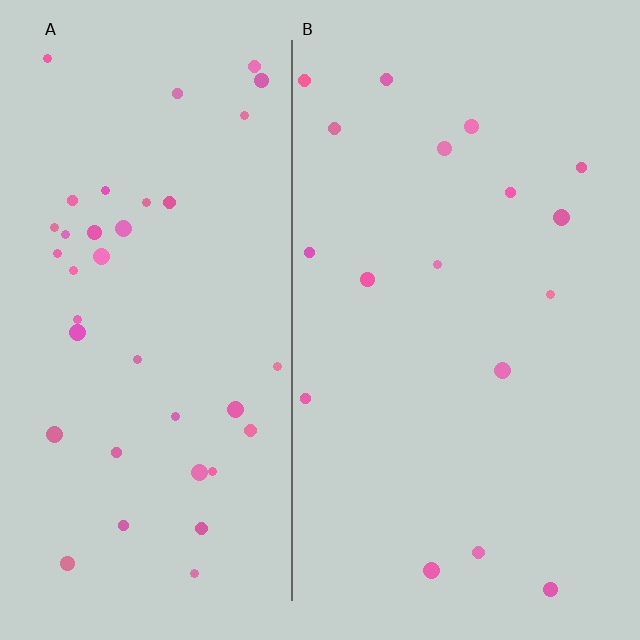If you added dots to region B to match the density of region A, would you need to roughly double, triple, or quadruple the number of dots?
Approximately double.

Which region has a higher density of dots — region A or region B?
A (the left).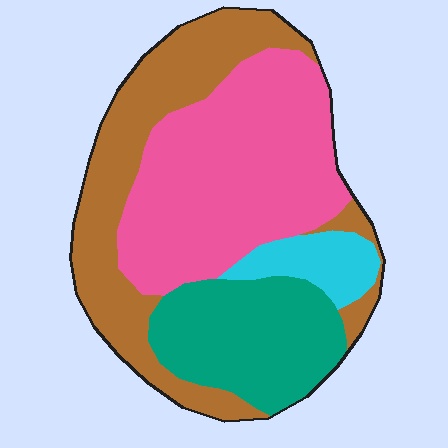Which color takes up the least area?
Cyan, at roughly 5%.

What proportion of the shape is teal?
Teal takes up about one fifth (1/5) of the shape.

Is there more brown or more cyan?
Brown.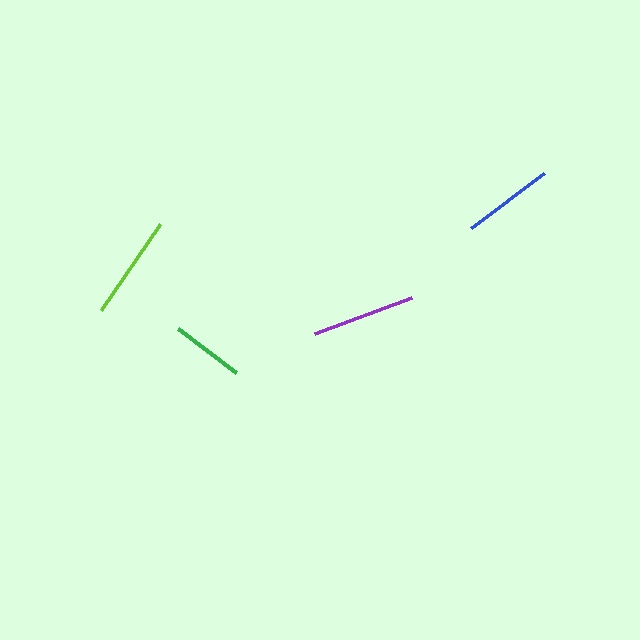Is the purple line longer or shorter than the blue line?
The purple line is longer than the blue line.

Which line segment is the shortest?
The green line is the shortest at approximately 73 pixels.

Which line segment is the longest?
The lime line is the longest at approximately 104 pixels.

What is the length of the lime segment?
The lime segment is approximately 104 pixels long.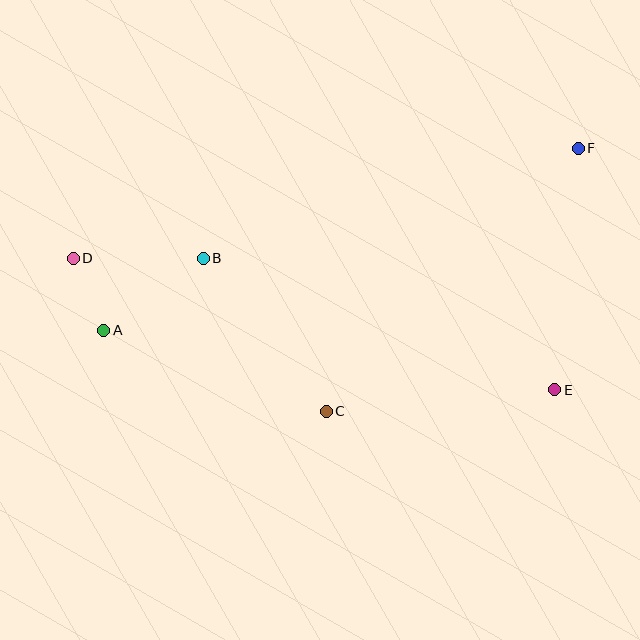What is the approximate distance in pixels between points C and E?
The distance between C and E is approximately 229 pixels.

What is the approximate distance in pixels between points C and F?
The distance between C and F is approximately 365 pixels.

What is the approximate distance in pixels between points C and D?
The distance between C and D is approximately 296 pixels.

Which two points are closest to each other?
Points A and D are closest to each other.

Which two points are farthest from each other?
Points D and F are farthest from each other.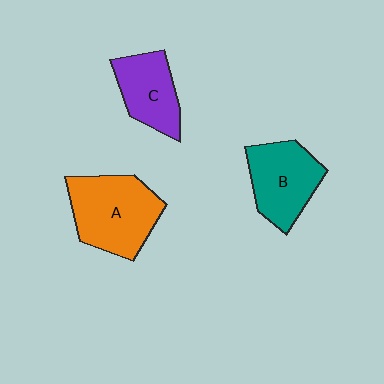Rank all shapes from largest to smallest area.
From largest to smallest: A (orange), B (teal), C (purple).